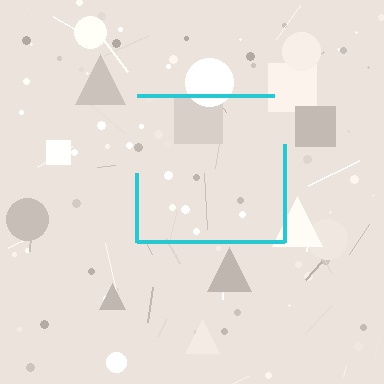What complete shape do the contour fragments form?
The contour fragments form a square.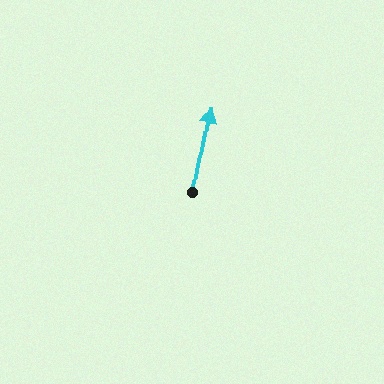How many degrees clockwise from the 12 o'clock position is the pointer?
Approximately 11 degrees.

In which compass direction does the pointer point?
North.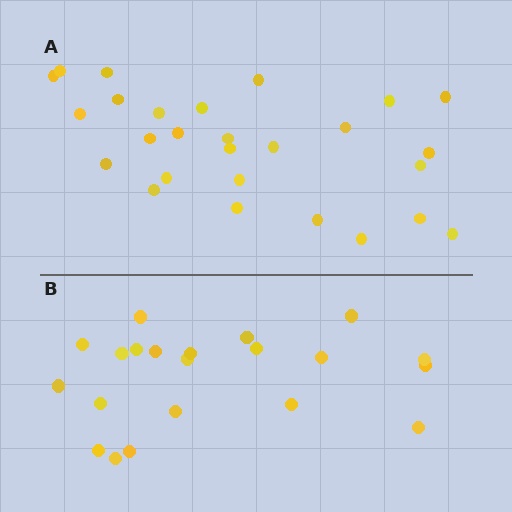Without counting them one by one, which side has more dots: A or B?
Region A (the top region) has more dots.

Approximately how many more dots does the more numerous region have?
Region A has about 6 more dots than region B.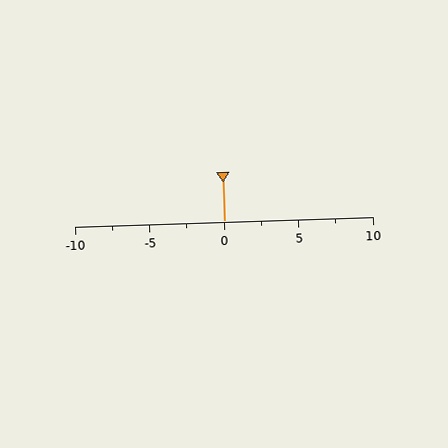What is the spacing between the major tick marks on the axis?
The major ticks are spaced 5 apart.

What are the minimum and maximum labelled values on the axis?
The axis runs from -10 to 10.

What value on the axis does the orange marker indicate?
The marker indicates approximately 0.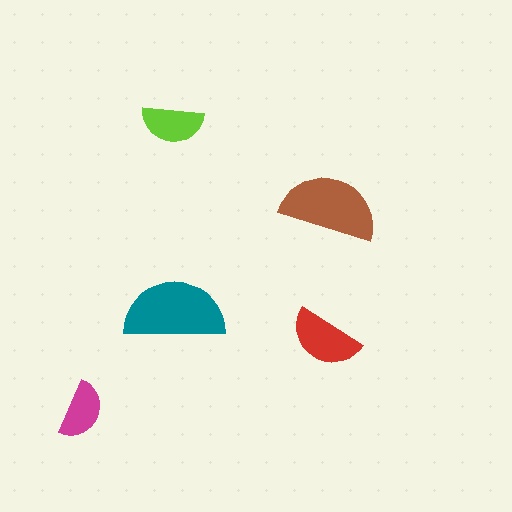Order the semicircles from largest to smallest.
the teal one, the brown one, the red one, the lime one, the magenta one.